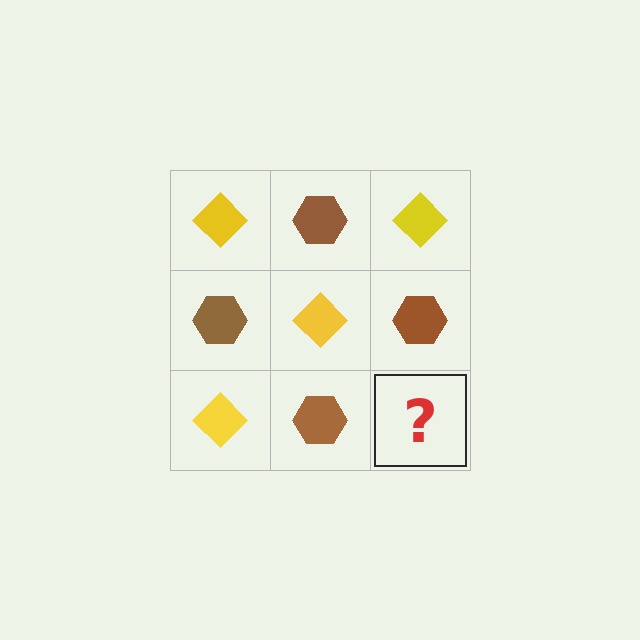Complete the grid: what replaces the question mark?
The question mark should be replaced with a yellow diamond.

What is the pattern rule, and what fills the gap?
The rule is that it alternates yellow diamond and brown hexagon in a checkerboard pattern. The gap should be filled with a yellow diamond.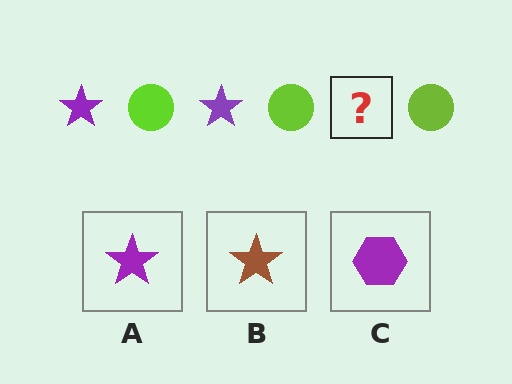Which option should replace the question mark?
Option A.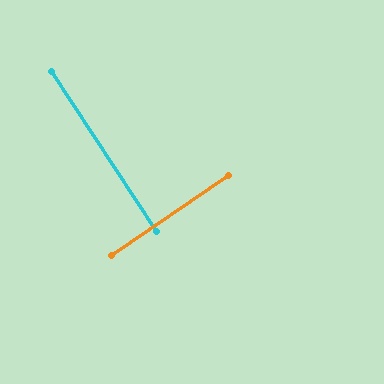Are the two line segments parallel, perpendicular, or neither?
Perpendicular — they meet at approximately 89°.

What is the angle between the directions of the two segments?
Approximately 89 degrees.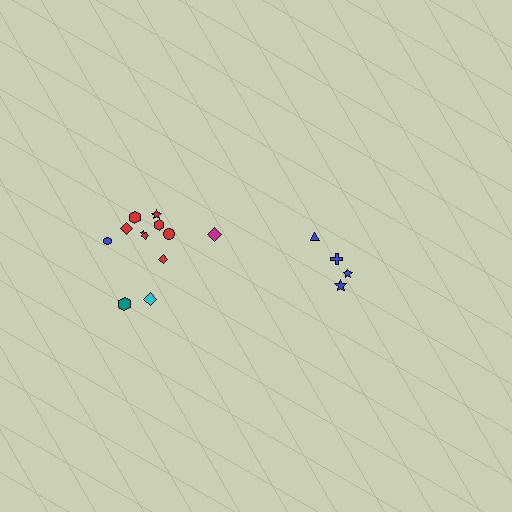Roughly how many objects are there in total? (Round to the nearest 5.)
Roughly 15 objects in total.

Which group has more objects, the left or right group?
The left group.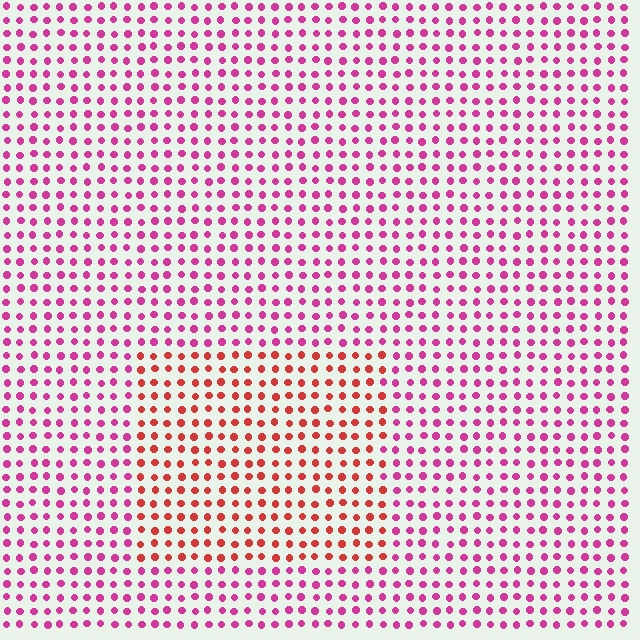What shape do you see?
I see a rectangle.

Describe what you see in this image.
The image is filled with small magenta elements in a uniform arrangement. A rectangle-shaped region is visible where the elements are tinted to a slightly different hue, forming a subtle color boundary.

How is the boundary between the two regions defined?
The boundary is defined purely by a slight shift in hue (about 39 degrees). Spacing, size, and orientation are identical on both sides.